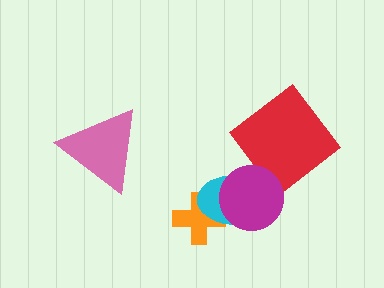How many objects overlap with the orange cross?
1 object overlaps with the orange cross.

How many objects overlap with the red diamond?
0 objects overlap with the red diamond.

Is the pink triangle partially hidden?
No, no other shape covers it.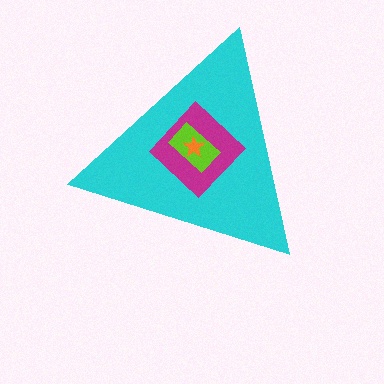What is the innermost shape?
The orange star.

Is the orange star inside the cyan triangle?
Yes.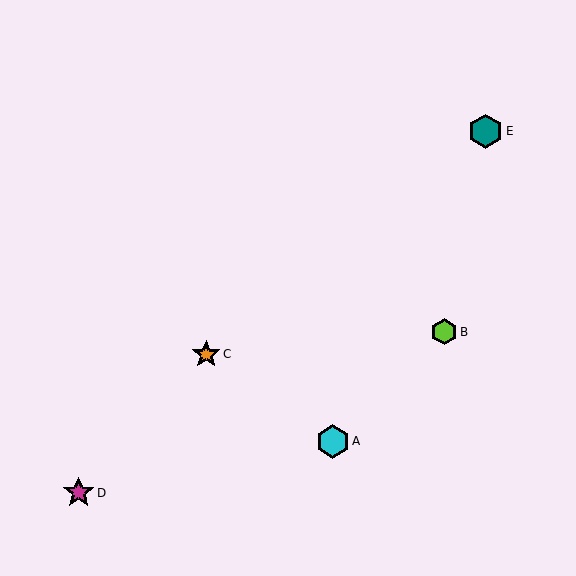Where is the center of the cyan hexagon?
The center of the cyan hexagon is at (333, 441).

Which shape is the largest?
The teal hexagon (labeled E) is the largest.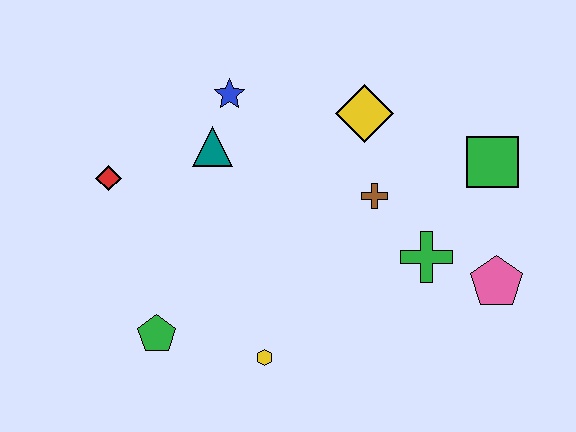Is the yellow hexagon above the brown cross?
No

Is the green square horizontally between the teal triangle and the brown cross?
No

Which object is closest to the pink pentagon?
The green cross is closest to the pink pentagon.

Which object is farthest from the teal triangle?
The pink pentagon is farthest from the teal triangle.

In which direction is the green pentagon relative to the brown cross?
The green pentagon is to the left of the brown cross.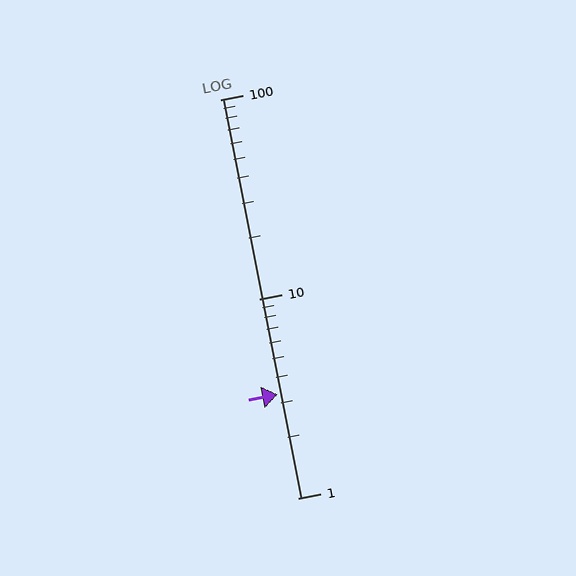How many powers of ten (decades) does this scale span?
The scale spans 2 decades, from 1 to 100.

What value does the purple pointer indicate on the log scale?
The pointer indicates approximately 3.3.